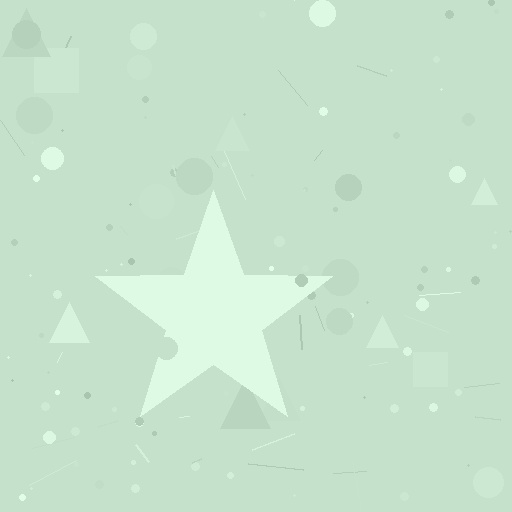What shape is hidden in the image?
A star is hidden in the image.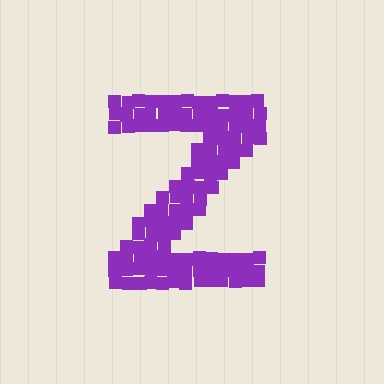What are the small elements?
The small elements are squares.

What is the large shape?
The large shape is the letter Z.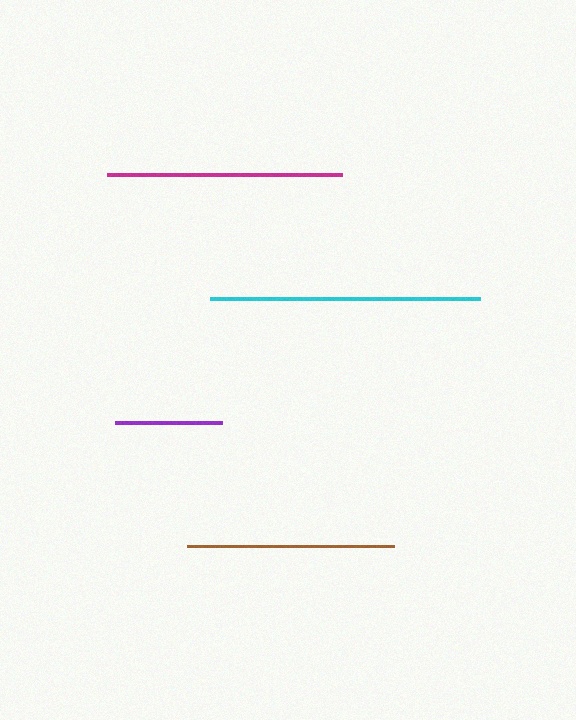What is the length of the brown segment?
The brown segment is approximately 206 pixels long.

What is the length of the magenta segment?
The magenta segment is approximately 235 pixels long.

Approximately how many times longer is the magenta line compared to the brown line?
The magenta line is approximately 1.1 times the length of the brown line.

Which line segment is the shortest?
The purple line is the shortest at approximately 107 pixels.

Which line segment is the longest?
The cyan line is the longest at approximately 270 pixels.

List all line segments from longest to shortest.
From longest to shortest: cyan, magenta, brown, purple.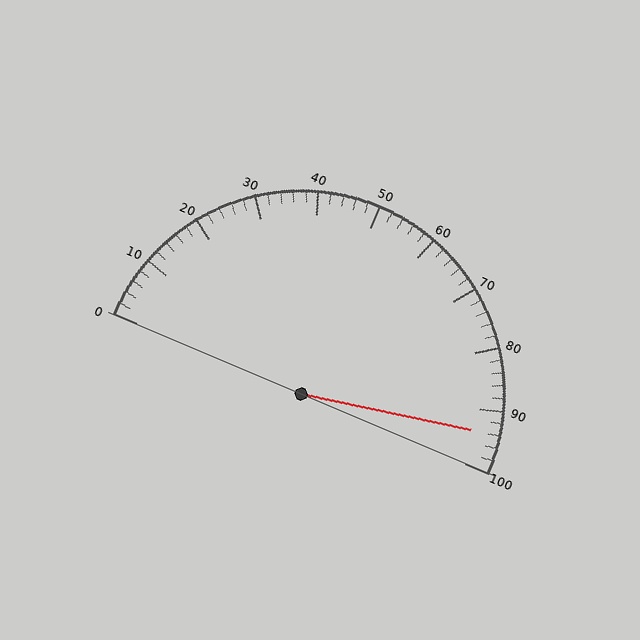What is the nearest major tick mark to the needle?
The nearest major tick mark is 90.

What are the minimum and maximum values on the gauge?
The gauge ranges from 0 to 100.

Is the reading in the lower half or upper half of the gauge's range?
The reading is in the upper half of the range (0 to 100).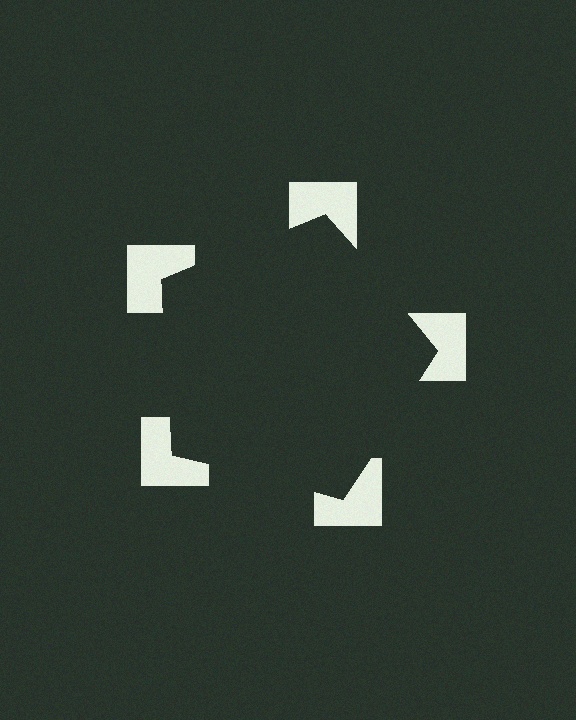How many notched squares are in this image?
There are 5 — one at each vertex of the illusory pentagon.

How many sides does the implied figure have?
5 sides.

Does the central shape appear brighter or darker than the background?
It typically appears slightly darker than the background, even though no actual brightness change is drawn.